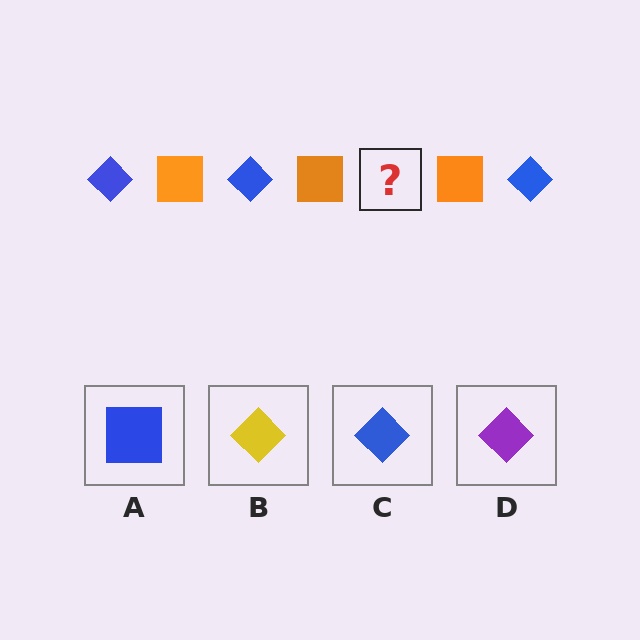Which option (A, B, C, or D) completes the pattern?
C.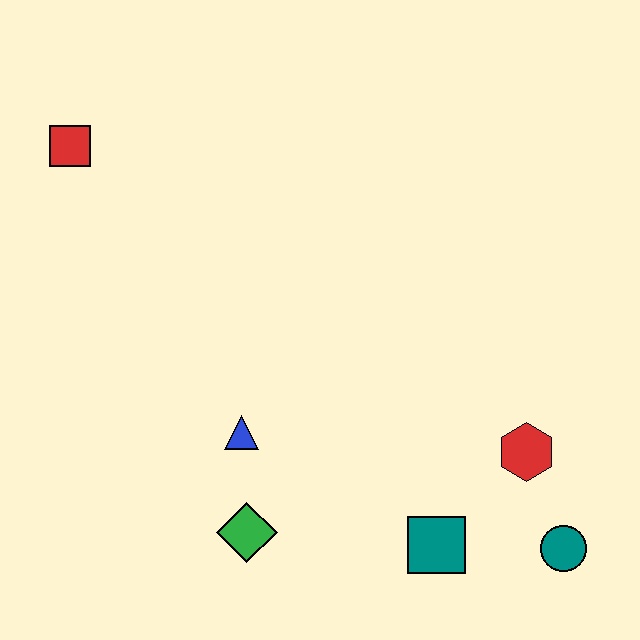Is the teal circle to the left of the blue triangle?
No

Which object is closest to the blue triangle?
The green diamond is closest to the blue triangle.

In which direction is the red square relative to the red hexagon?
The red square is to the left of the red hexagon.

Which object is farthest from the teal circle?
The red square is farthest from the teal circle.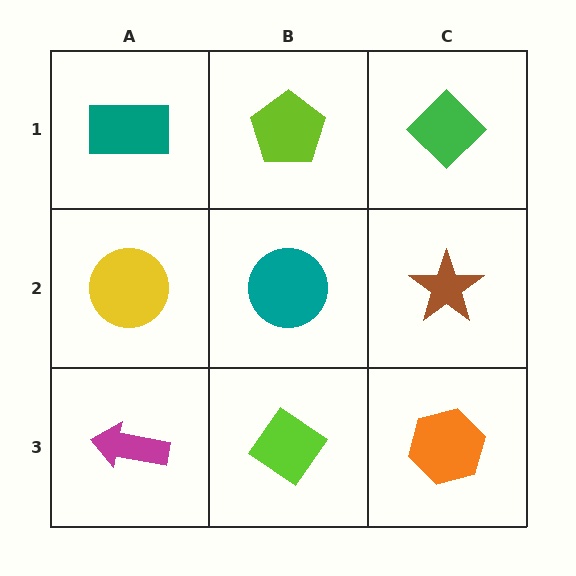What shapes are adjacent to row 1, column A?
A yellow circle (row 2, column A), a lime pentagon (row 1, column B).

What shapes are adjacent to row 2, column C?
A green diamond (row 1, column C), an orange hexagon (row 3, column C), a teal circle (row 2, column B).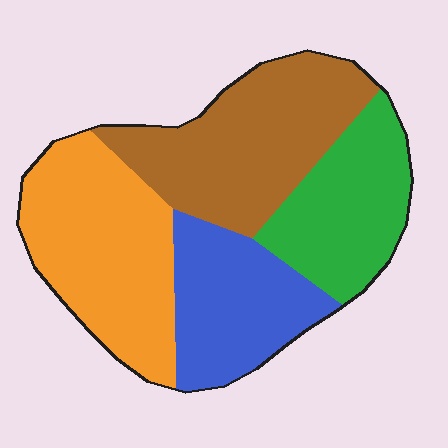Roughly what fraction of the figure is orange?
Orange covers roughly 30% of the figure.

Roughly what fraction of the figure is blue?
Blue covers around 20% of the figure.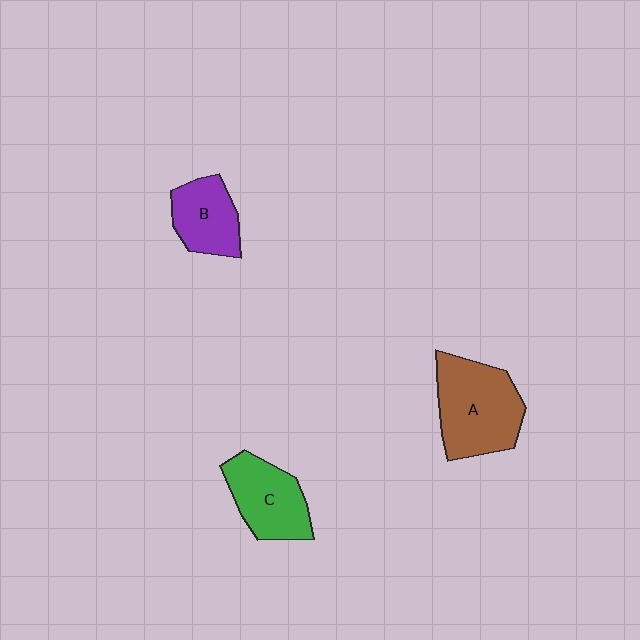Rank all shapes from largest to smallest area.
From largest to smallest: A (brown), C (green), B (purple).